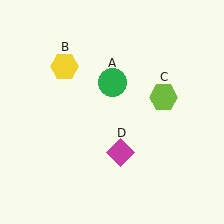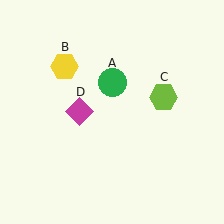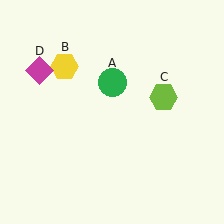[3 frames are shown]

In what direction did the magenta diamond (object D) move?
The magenta diamond (object D) moved up and to the left.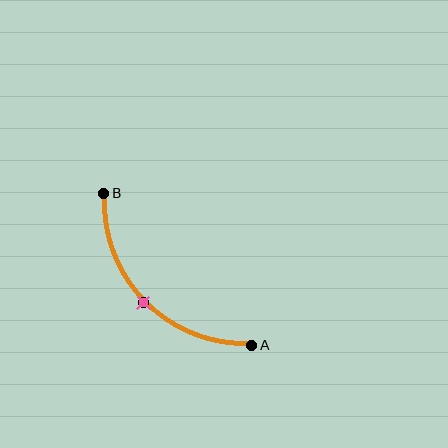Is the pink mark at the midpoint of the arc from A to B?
Yes. The pink mark lies on the arc at equal arc-length from both A and B — it is the arc midpoint.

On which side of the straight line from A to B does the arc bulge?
The arc bulges below and to the left of the straight line connecting A and B.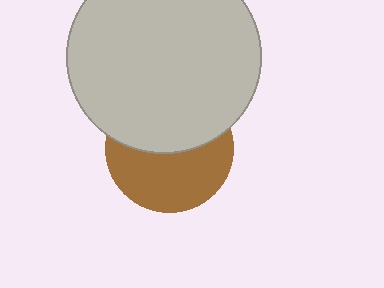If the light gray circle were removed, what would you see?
You would see the complete brown circle.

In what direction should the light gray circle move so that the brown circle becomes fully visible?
The light gray circle should move up. That is the shortest direction to clear the overlap and leave the brown circle fully visible.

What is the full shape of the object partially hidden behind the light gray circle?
The partially hidden object is a brown circle.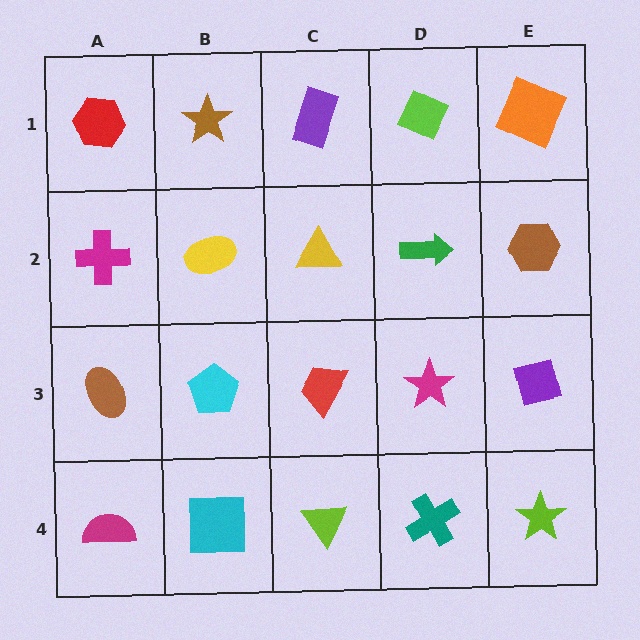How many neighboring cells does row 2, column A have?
3.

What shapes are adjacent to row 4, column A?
A brown ellipse (row 3, column A), a cyan square (row 4, column B).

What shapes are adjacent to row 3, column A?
A magenta cross (row 2, column A), a magenta semicircle (row 4, column A), a cyan pentagon (row 3, column B).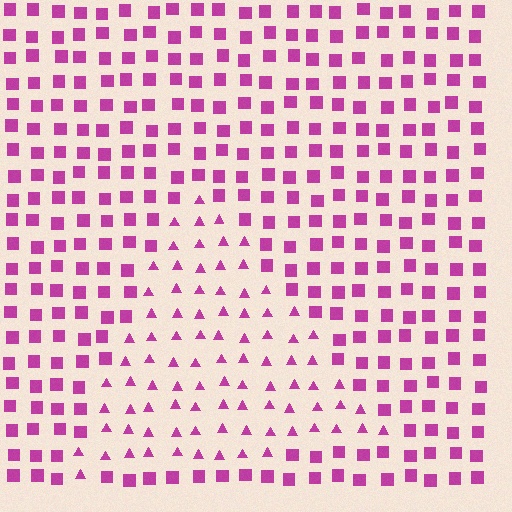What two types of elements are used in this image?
The image uses triangles inside the triangle region and squares outside it.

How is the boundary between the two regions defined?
The boundary is defined by a change in element shape: triangles inside vs. squares outside. All elements share the same color and spacing.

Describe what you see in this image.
The image is filled with small magenta elements arranged in a uniform grid. A triangle-shaped region contains triangles, while the surrounding area contains squares. The boundary is defined purely by the change in element shape.